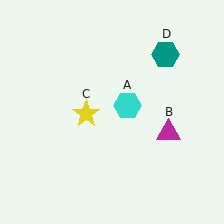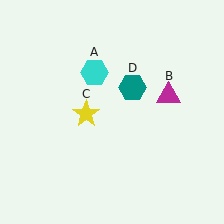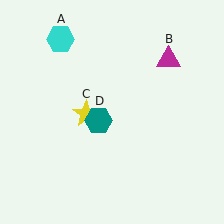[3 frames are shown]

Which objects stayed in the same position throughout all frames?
Yellow star (object C) remained stationary.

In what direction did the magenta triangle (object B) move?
The magenta triangle (object B) moved up.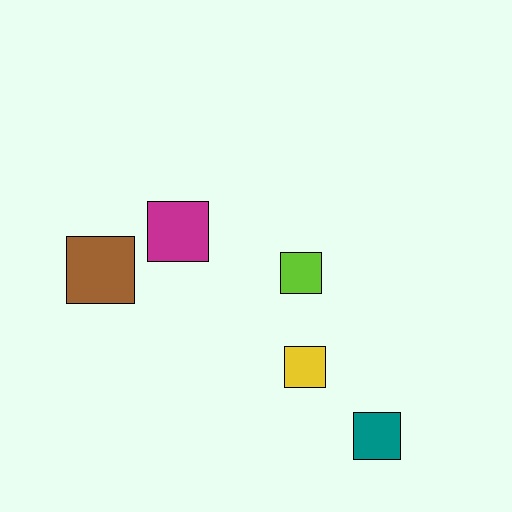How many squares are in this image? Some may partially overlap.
There are 5 squares.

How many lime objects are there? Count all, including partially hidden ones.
There is 1 lime object.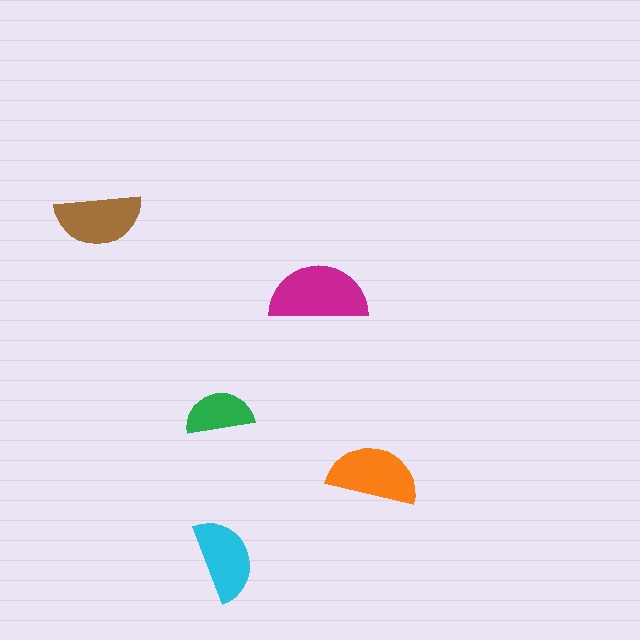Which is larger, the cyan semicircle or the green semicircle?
The cyan one.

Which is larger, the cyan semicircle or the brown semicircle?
The brown one.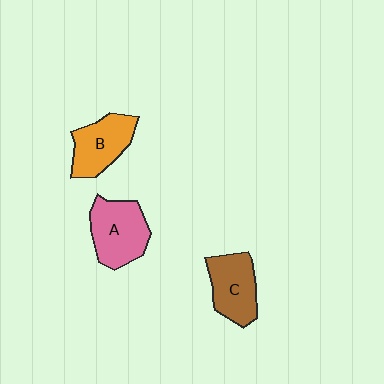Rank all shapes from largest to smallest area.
From largest to smallest: A (pink), B (orange), C (brown).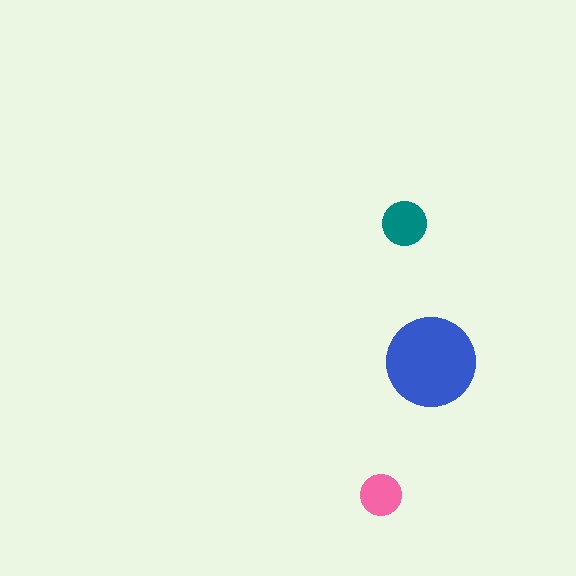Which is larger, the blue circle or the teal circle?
The blue one.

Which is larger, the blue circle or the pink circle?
The blue one.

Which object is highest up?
The teal circle is topmost.